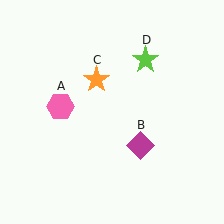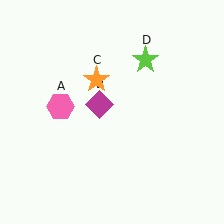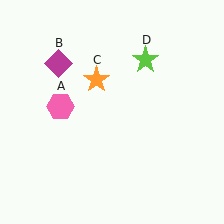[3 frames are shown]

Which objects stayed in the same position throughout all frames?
Pink hexagon (object A) and orange star (object C) and lime star (object D) remained stationary.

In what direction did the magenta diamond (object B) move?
The magenta diamond (object B) moved up and to the left.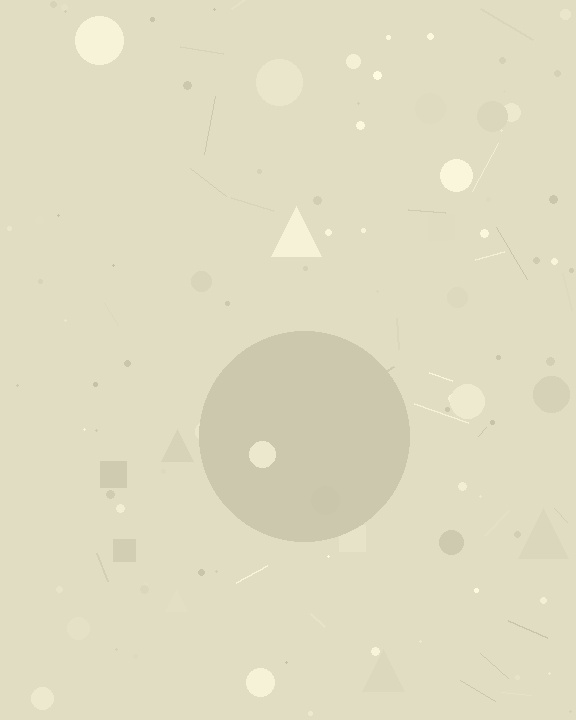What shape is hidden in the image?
A circle is hidden in the image.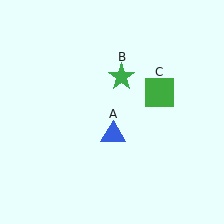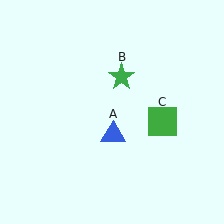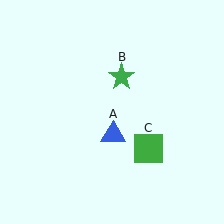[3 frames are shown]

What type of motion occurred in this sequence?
The green square (object C) rotated clockwise around the center of the scene.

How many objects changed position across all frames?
1 object changed position: green square (object C).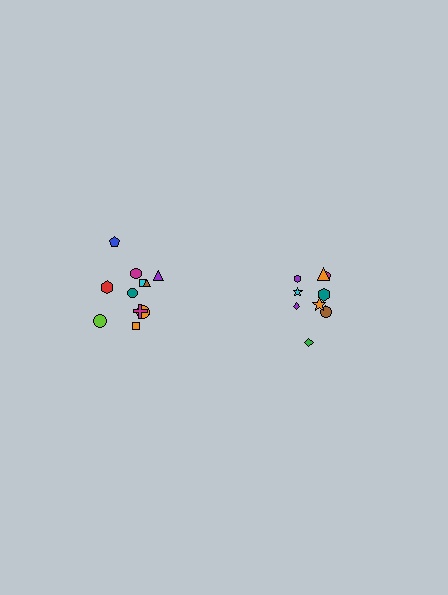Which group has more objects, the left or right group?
The left group.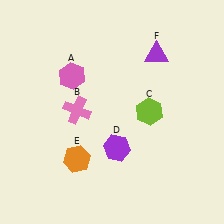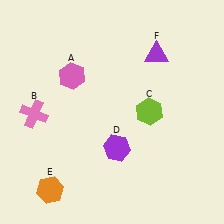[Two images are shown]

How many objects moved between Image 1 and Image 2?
2 objects moved between the two images.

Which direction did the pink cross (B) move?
The pink cross (B) moved left.